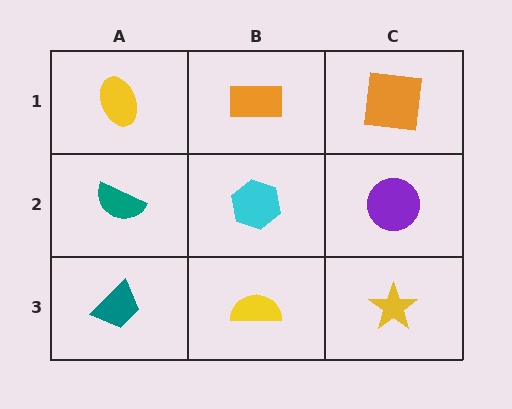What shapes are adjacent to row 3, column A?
A teal semicircle (row 2, column A), a yellow semicircle (row 3, column B).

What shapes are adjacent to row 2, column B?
An orange rectangle (row 1, column B), a yellow semicircle (row 3, column B), a teal semicircle (row 2, column A), a purple circle (row 2, column C).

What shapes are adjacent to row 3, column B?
A cyan hexagon (row 2, column B), a teal trapezoid (row 3, column A), a yellow star (row 3, column C).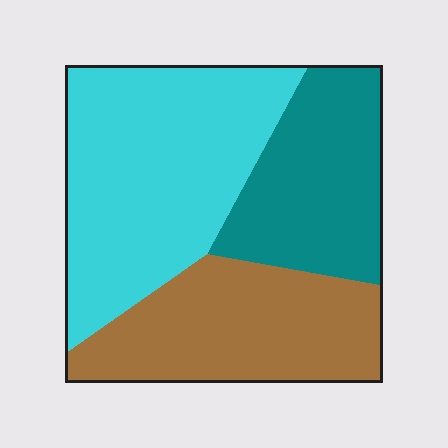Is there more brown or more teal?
Brown.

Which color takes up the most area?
Cyan, at roughly 45%.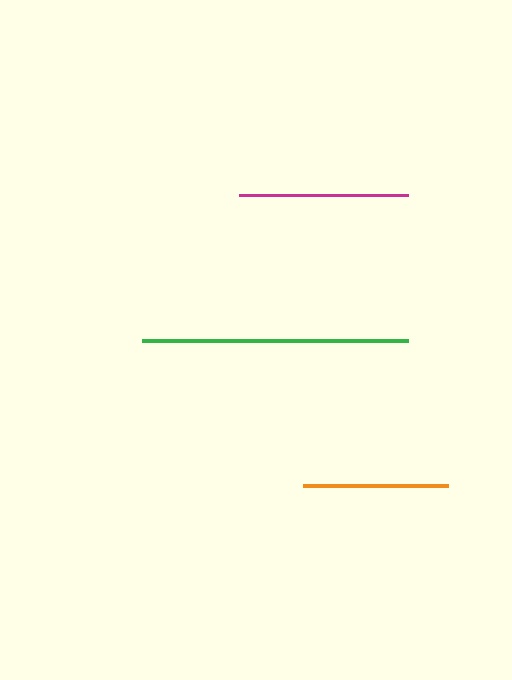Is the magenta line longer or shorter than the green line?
The green line is longer than the magenta line.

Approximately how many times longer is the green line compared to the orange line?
The green line is approximately 1.8 times the length of the orange line.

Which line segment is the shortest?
The orange line is the shortest at approximately 145 pixels.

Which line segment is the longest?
The green line is the longest at approximately 266 pixels.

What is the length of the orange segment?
The orange segment is approximately 145 pixels long.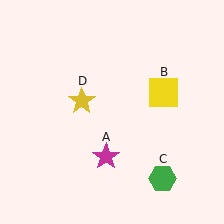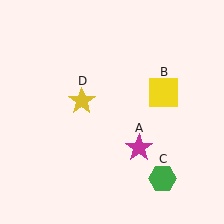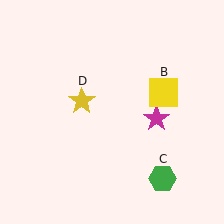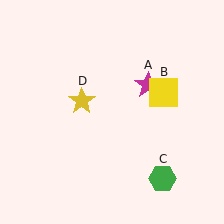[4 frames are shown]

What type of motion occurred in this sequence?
The magenta star (object A) rotated counterclockwise around the center of the scene.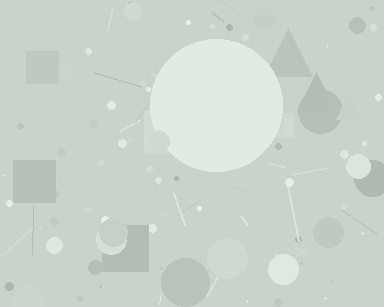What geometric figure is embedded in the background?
A circle is embedded in the background.